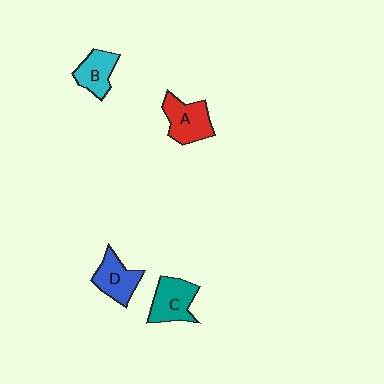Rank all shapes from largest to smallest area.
From largest to smallest: A (red), C (teal), D (blue), B (cyan).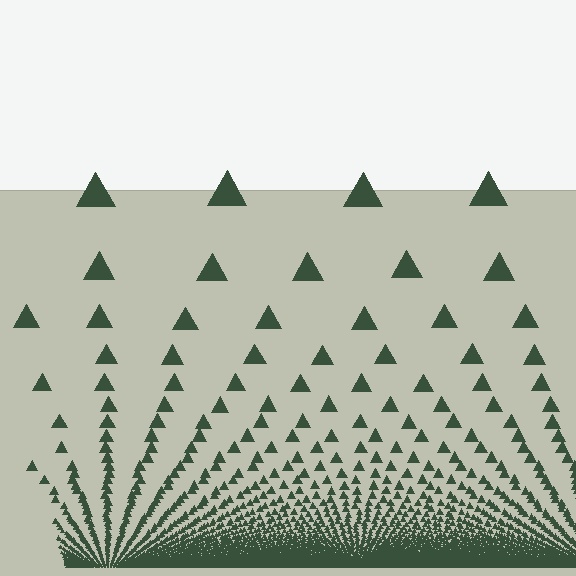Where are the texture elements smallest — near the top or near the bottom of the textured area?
Near the bottom.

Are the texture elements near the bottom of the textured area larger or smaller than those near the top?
Smaller. The gradient is inverted — elements near the bottom are smaller and denser.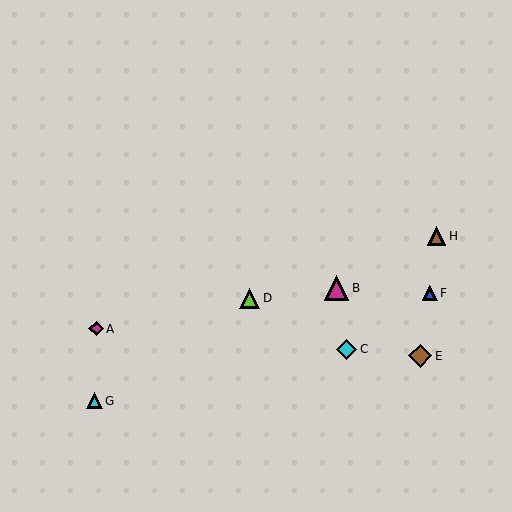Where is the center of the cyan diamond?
The center of the cyan diamond is at (346, 349).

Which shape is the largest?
The magenta triangle (labeled B) is the largest.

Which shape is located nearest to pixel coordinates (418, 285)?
The blue triangle (labeled F) at (430, 293) is nearest to that location.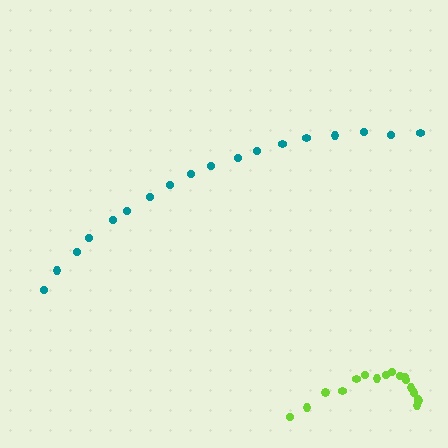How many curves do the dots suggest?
There are 2 distinct paths.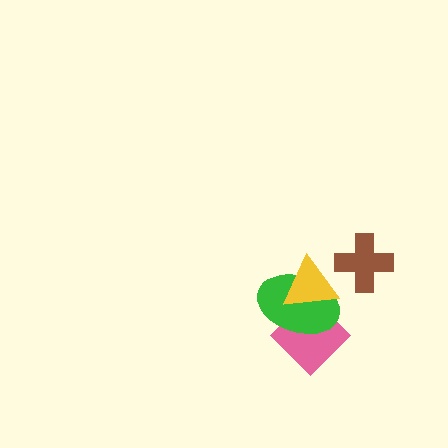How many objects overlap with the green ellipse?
2 objects overlap with the green ellipse.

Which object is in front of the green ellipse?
The yellow triangle is in front of the green ellipse.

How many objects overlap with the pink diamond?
2 objects overlap with the pink diamond.